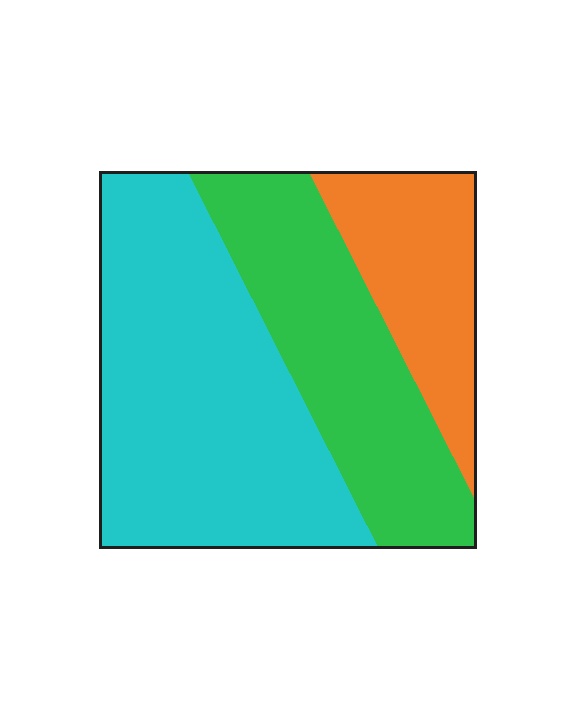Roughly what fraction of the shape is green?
Green covers 32% of the shape.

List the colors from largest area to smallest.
From largest to smallest: cyan, green, orange.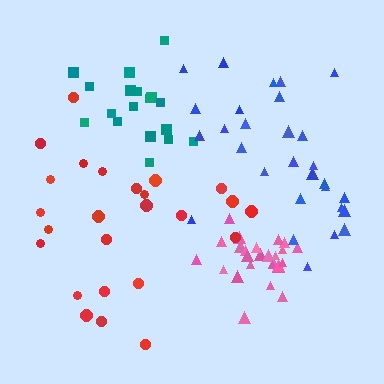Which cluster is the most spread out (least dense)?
Red.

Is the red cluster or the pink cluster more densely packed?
Pink.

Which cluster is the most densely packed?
Pink.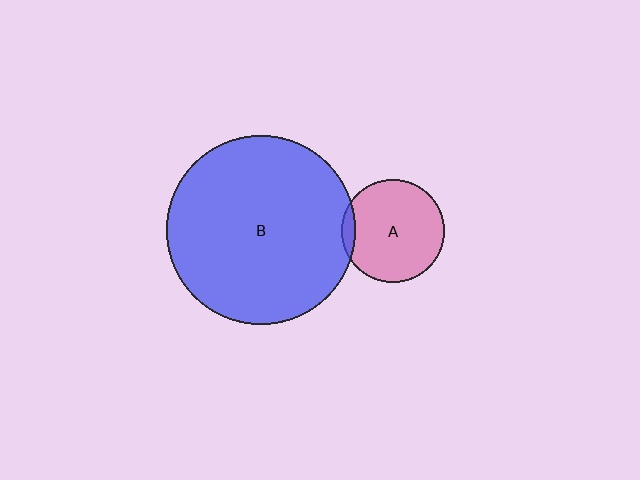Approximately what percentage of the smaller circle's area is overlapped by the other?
Approximately 5%.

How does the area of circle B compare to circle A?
Approximately 3.3 times.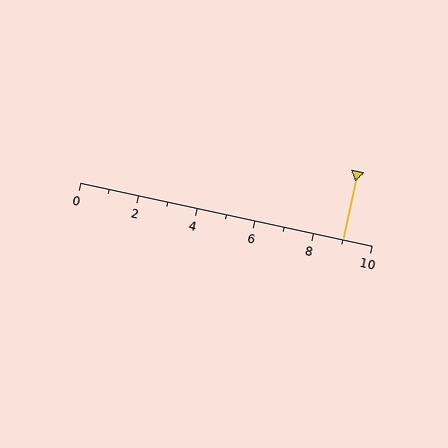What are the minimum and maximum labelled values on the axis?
The axis runs from 0 to 10.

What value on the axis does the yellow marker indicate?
The marker indicates approximately 9.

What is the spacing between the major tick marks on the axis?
The major ticks are spaced 2 apart.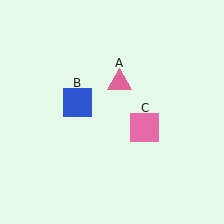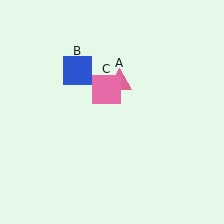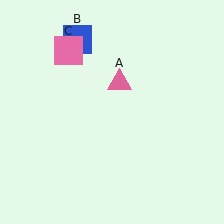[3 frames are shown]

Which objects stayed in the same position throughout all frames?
Pink triangle (object A) remained stationary.